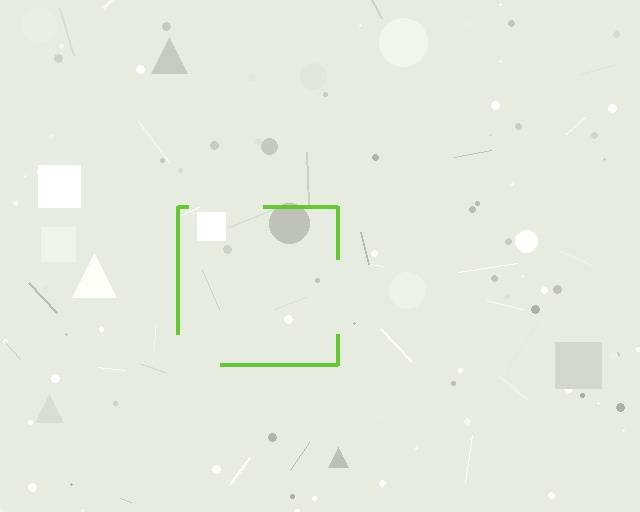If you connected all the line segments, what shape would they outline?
They would outline a square.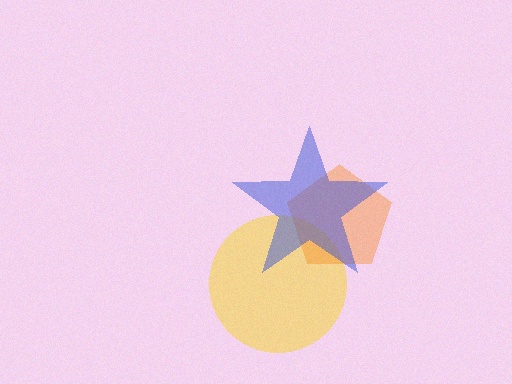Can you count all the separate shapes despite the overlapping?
Yes, there are 3 separate shapes.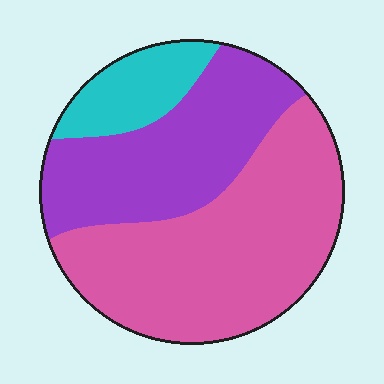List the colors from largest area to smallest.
From largest to smallest: pink, purple, cyan.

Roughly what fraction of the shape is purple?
Purple takes up about one third (1/3) of the shape.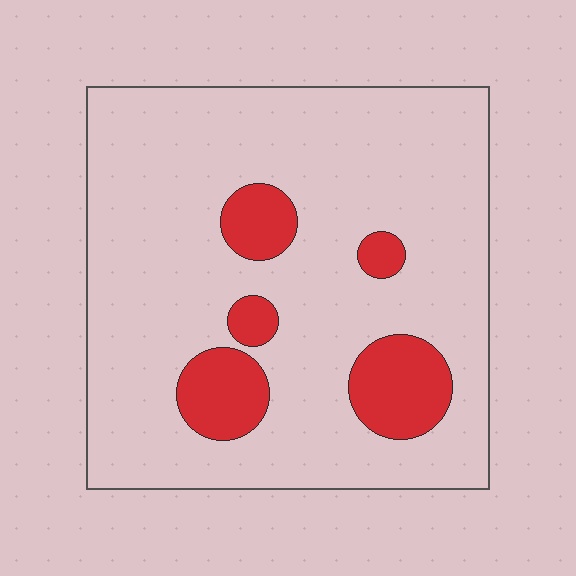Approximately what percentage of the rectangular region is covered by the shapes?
Approximately 15%.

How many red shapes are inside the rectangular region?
5.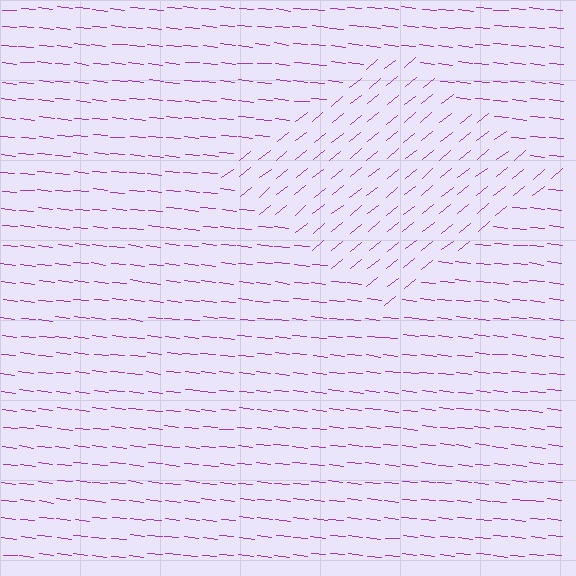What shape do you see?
I see a diamond.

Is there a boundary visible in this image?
Yes, there is a texture boundary formed by a change in line orientation.